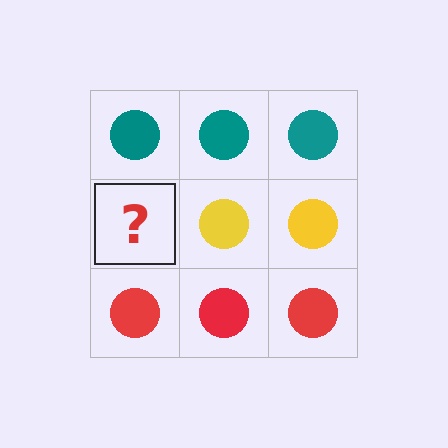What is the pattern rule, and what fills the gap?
The rule is that each row has a consistent color. The gap should be filled with a yellow circle.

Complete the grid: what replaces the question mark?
The question mark should be replaced with a yellow circle.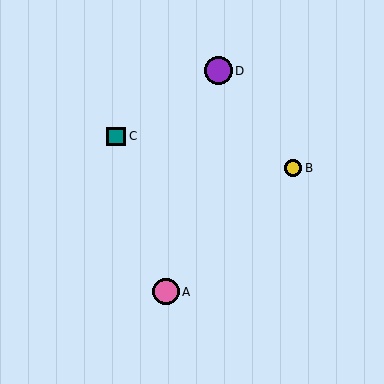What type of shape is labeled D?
Shape D is a purple circle.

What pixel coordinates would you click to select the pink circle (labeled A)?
Click at (166, 292) to select the pink circle A.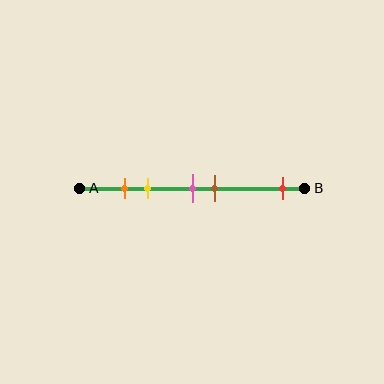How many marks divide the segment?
There are 5 marks dividing the segment.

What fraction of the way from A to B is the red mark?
The red mark is approximately 90% (0.9) of the way from A to B.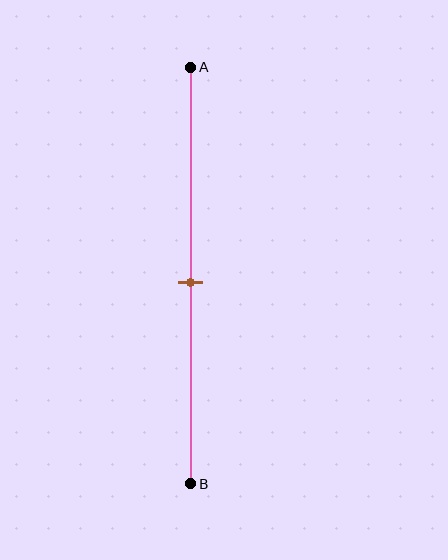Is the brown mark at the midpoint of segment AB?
Yes, the mark is approximately at the midpoint.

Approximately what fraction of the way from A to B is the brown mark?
The brown mark is approximately 50% of the way from A to B.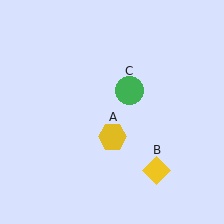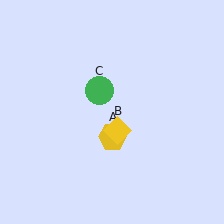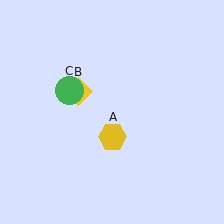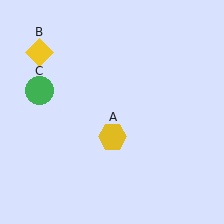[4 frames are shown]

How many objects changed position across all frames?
2 objects changed position: yellow diamond (object B), green circle (object C).